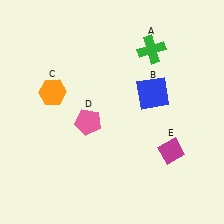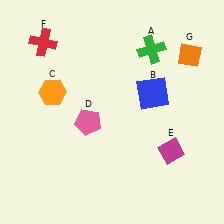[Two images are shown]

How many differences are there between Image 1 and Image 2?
There are 2 differences between the two images.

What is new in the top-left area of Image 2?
A red cross (F) was added in the top-left area of Image 2.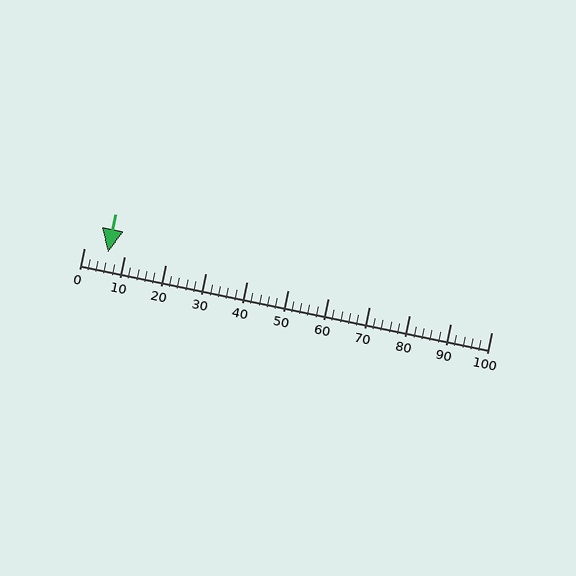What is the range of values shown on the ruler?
The ruler shows values from 0 to 100.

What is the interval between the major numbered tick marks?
The major tick marks are spaced 10 units apart.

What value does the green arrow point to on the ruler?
The green arrow points to approximately 6.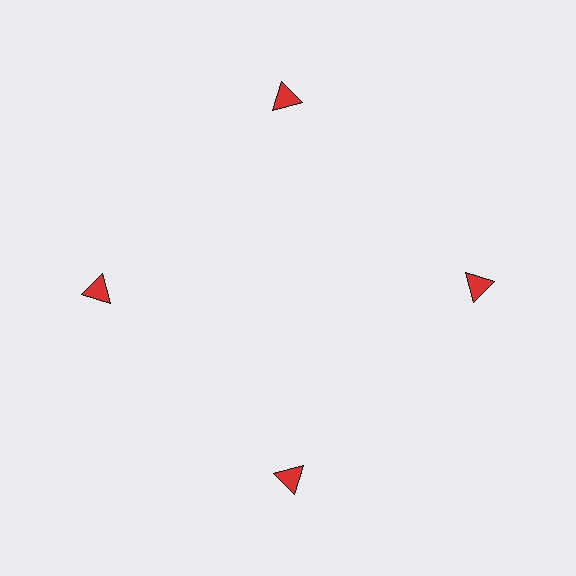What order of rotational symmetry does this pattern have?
This pattern has 4-fold rotational symmetry.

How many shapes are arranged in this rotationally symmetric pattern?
There are 4 shapes, arranged in 4 groups of 1.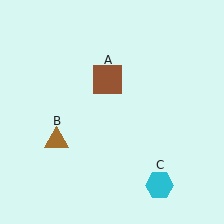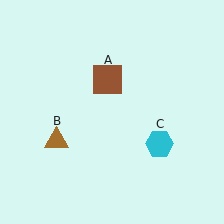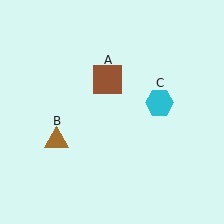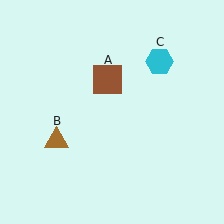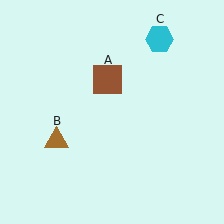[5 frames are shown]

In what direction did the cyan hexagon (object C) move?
The cyan hexagon (object C) moved up.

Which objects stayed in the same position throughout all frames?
Brown square (object A) and brown triangle (object B) remained stationary.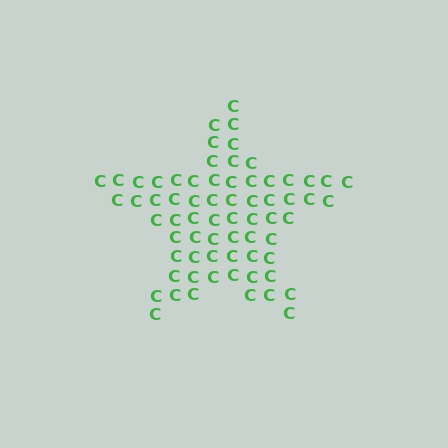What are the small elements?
The small elements are letter C's.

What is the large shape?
The large shape is a star.